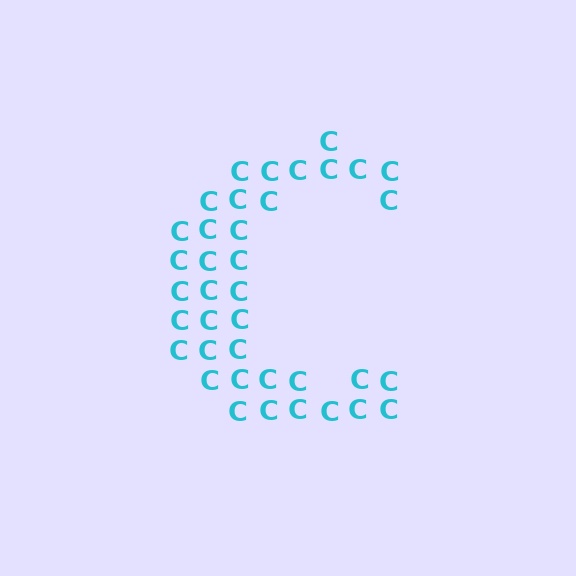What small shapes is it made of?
It is made of small letter C's.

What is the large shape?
The large shape is the letter C.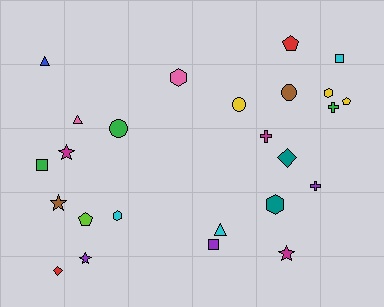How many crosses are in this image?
There are 3 crosses.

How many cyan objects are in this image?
There are 3 cyan objects.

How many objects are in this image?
There are 25 objects.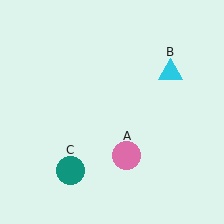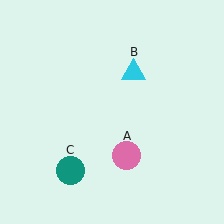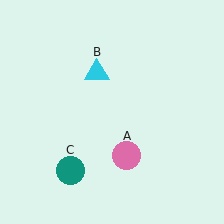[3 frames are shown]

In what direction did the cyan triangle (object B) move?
The cyan triangle (object B) moved left.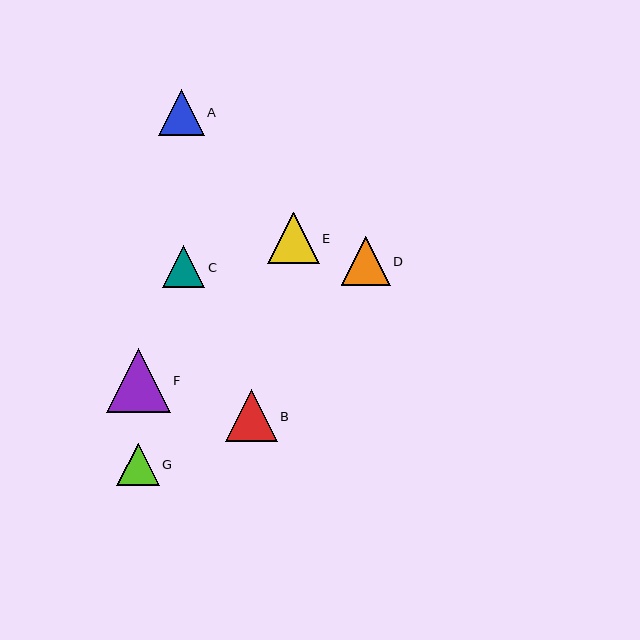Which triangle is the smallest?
Triangle C is the smallest with a size of approximately 42 pixels.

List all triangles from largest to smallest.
From largest to smallest: F, B, E, D, A, G, C.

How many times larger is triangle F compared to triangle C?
Triangle F is approximately 1.5 times the size of triangle C.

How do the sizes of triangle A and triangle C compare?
Triangle A and triangle C are approximately the same size.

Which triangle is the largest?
Triangle F is the largest with a size of approximately 64 pixels.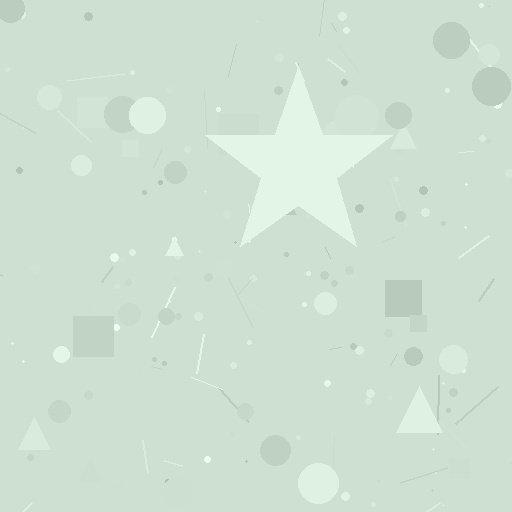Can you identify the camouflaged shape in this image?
The camouflaged shape is a star.